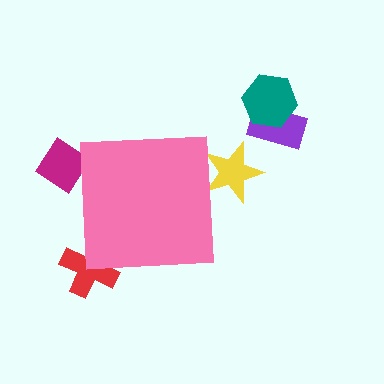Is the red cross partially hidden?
Yes, the red cross is partially hidden behind the pink square.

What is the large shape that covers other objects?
A pink square.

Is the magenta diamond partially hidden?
Yes, the magenta diamond is partially hidden behind the pink square.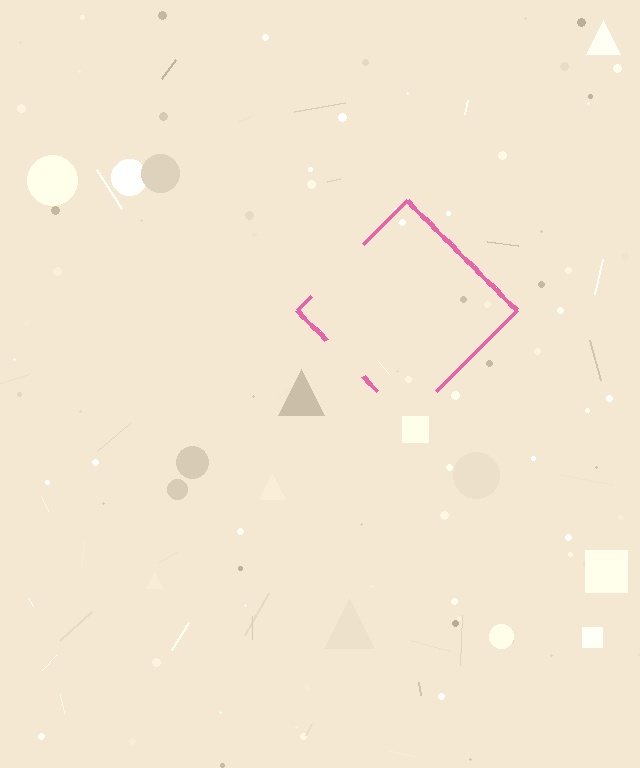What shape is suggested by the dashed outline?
The dashed outline suggests a diamond.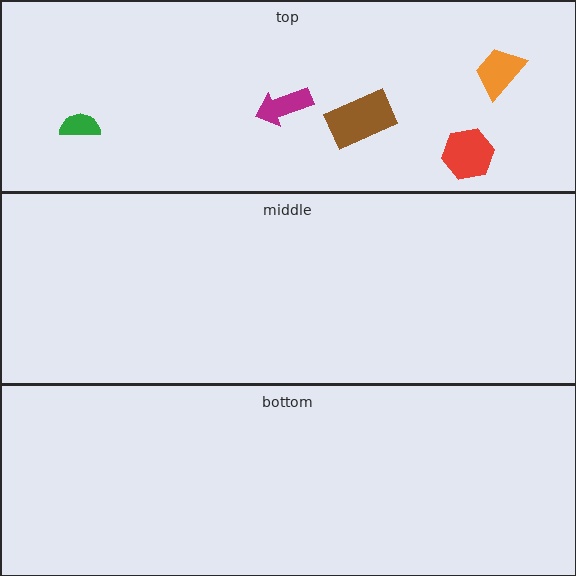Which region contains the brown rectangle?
The top region.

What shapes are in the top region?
The red hexagon, the orange trapezoid, the brown rectangle, the green semicircle, the magenta arrow.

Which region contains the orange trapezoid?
The top region.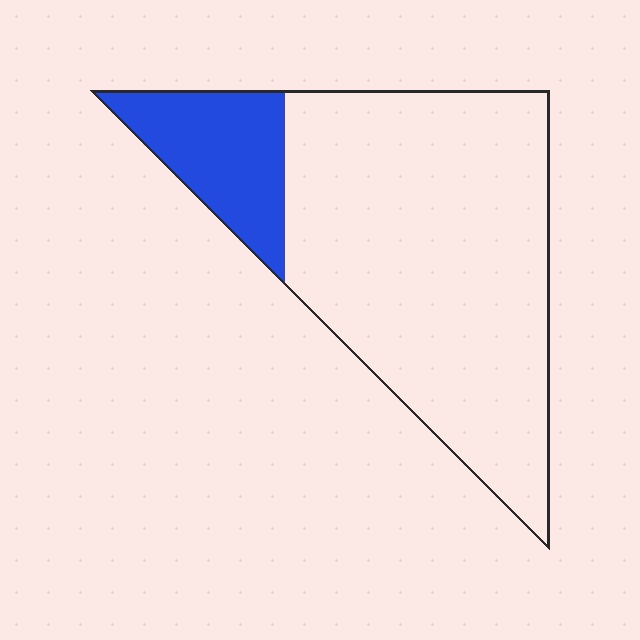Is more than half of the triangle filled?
No.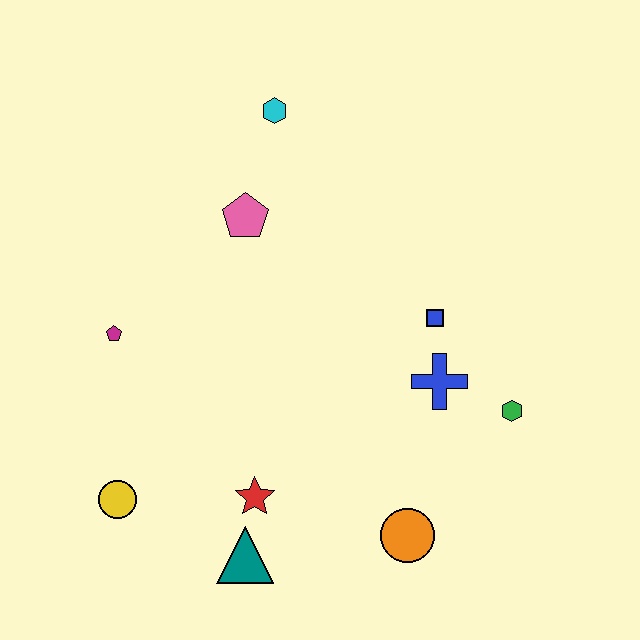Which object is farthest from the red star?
The cyan hexagon is farthest from the red star.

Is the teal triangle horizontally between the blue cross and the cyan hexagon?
No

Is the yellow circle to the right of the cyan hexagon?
No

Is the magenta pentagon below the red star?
No